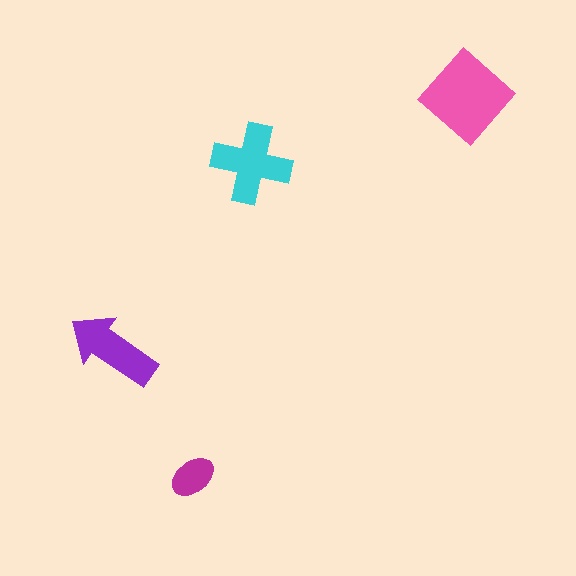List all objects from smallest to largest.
The magenta ellipse, the purple arrow, the cyan cross, the pink diamond.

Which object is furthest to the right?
The pink diamond is rightmost.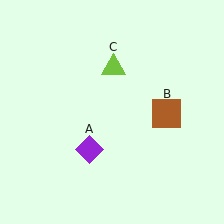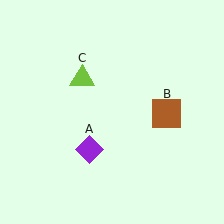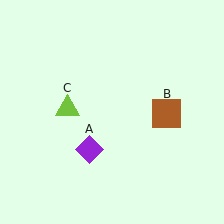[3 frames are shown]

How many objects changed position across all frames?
1 object changed position: lime triangle (object C).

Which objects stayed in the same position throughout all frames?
Purple diamond (object A) and brown square (object B) remained stationary.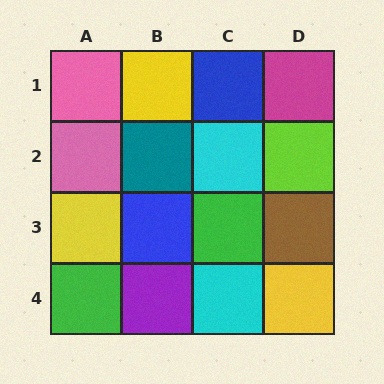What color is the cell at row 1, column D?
Magenta.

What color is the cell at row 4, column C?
Cyan.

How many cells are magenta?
1 cell is magenta.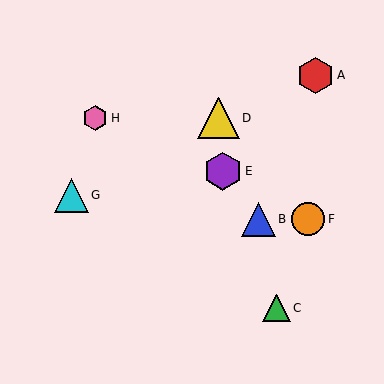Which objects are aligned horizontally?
Objects D, H are aligned horizontally.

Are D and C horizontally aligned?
No, D is at y≈118 and C is at y≈308.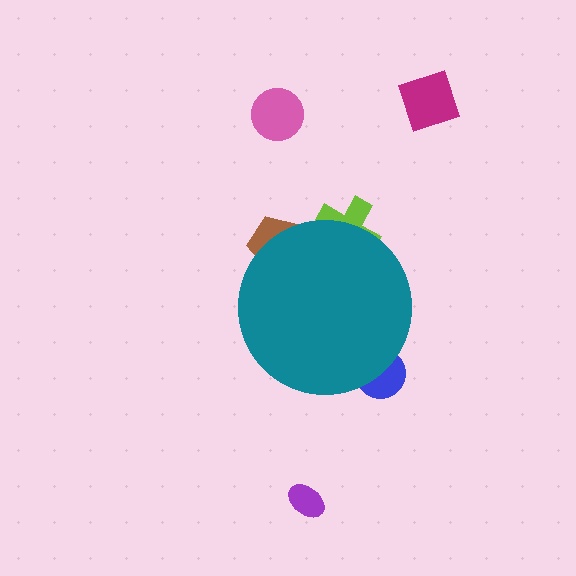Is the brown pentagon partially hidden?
Yes, the brown pentagon is partially hidden behind the teal circle.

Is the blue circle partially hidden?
Yes, the blue circle is partially hidden behind the teal circle.